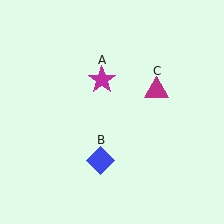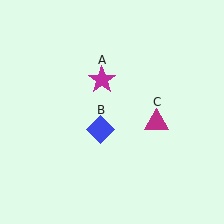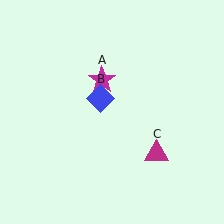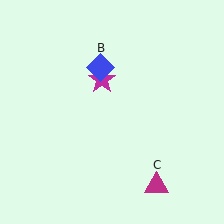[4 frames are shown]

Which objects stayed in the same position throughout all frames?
Magenta star (object A) remained stationary.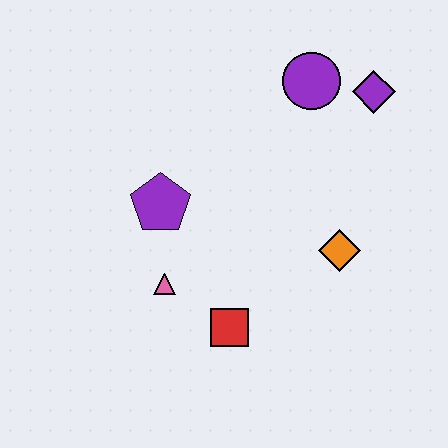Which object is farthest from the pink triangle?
The purple diamond is farthest from the pink triangle.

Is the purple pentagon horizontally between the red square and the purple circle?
No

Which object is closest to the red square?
The pink triangle is closest to the red square.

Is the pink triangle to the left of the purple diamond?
Yes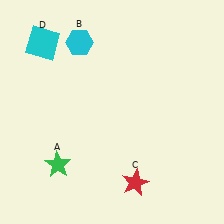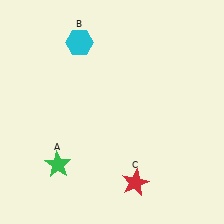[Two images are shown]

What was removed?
The cyan square (D) was removed in Image 2.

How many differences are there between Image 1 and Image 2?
There is 1 difference between the two images.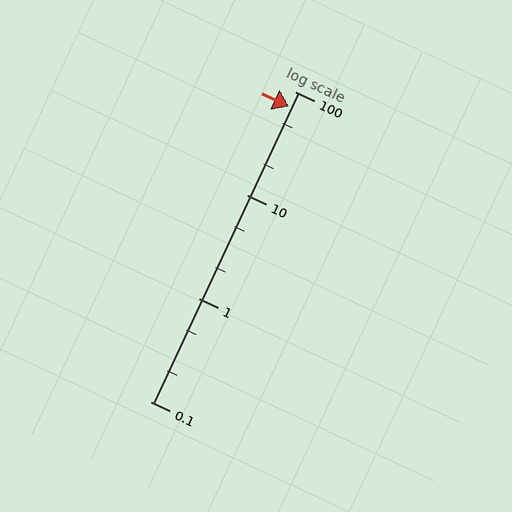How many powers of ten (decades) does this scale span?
The scale spans 3 decades, from 0.1 to 100.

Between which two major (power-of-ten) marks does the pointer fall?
The pointer is between 10 and 100.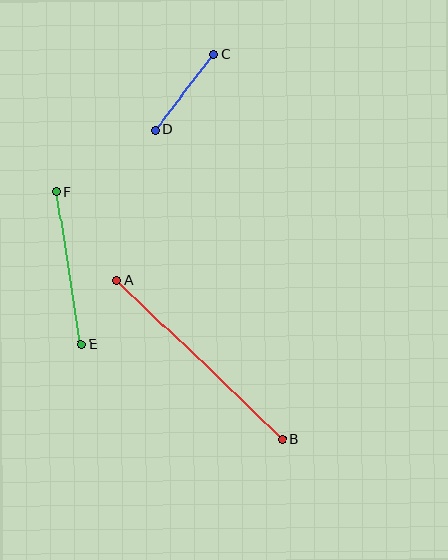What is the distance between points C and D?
The distance is approximately 96 pixels.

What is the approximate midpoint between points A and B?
The midpoint is at approximately (200, 360) pixels.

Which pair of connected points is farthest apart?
Points A and B are farthest apart.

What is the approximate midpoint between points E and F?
The midpoint is at approximately (69, 268) pixels.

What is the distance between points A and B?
The distance is approximately 230 pixels.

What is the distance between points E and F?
The distance is approximately 154 pixels.